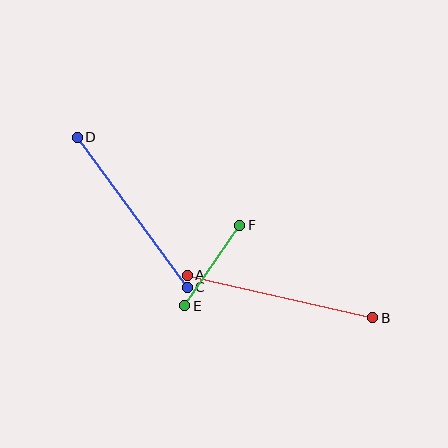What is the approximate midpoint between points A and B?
The midpoint is at approximately (280, 297) pixels.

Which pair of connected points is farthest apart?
Points A and B are farthest apart.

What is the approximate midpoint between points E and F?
The midpoint is at approximately (212, 266) pixels.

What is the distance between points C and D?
The distance is approximately 186 pixels.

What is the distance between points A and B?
The distance is approximately 191 pixels.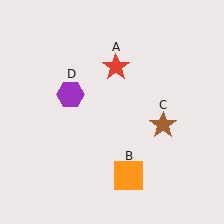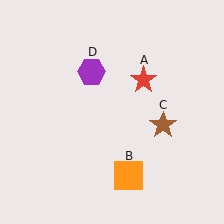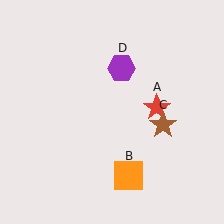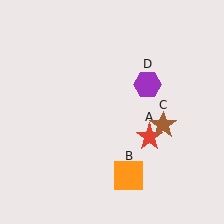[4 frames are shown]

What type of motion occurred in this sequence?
The red star (object A), purple hexagon (object D) rotated clockwise around the center of the scene.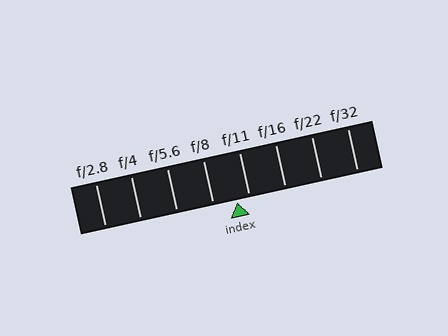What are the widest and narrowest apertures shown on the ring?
The widest aperture shown is f/2.8 and the narrowest is f/32.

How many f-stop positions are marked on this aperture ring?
There are 8 f-stop positions marked.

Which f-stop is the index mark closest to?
The index mark is closest to f/11.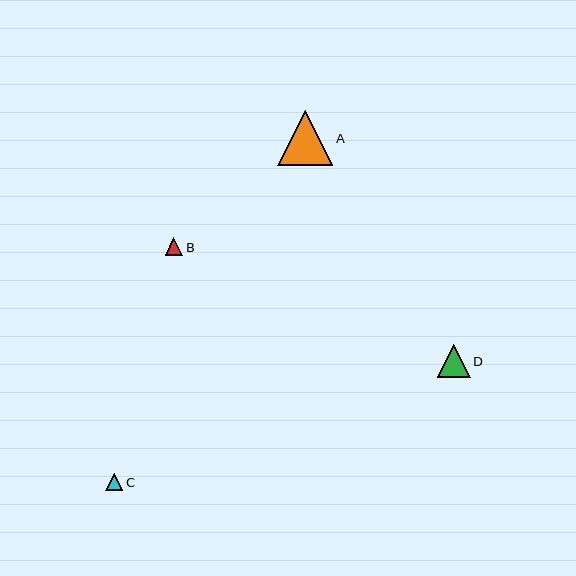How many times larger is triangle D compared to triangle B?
Triangle D is approximately 1.9 times the size of triangle B.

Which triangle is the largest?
Triangle A is the largest with a size of approximately 55 pixels.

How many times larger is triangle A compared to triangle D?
Triangle A is approximately 1.7 times the size of triangle D.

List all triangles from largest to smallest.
From largest to smallest: A, D, B, C.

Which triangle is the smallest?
Triangle C is the smallest with a size of approximately 17 pixels.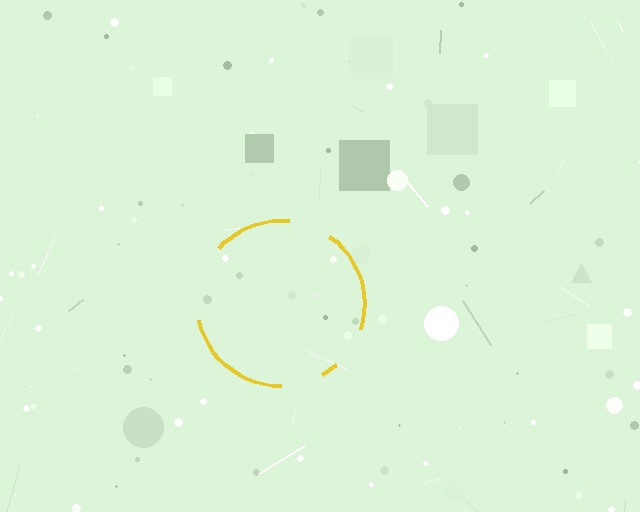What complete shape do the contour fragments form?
The contour fragments form a circle.